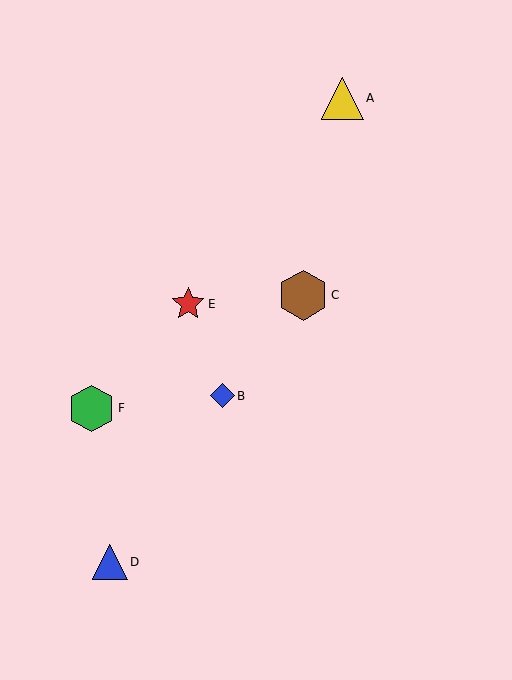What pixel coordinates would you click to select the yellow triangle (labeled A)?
Click at (342, 98) to select the yellow triangle A.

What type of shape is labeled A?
Shape A is a yellow triangle.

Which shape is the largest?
The brown hexagon (labeled C) is the largest.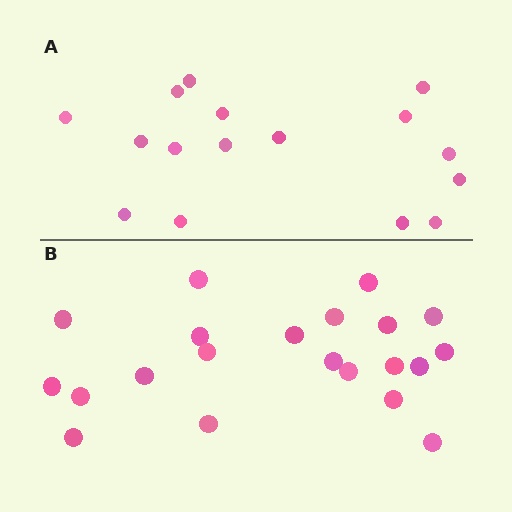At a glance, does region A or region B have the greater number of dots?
Region B (the bottom region) has more dots.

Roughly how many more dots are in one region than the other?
Region B has about 5 more dots than region A.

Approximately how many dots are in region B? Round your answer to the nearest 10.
About 20 dots. (The exact count is 21, which rounds to 20.)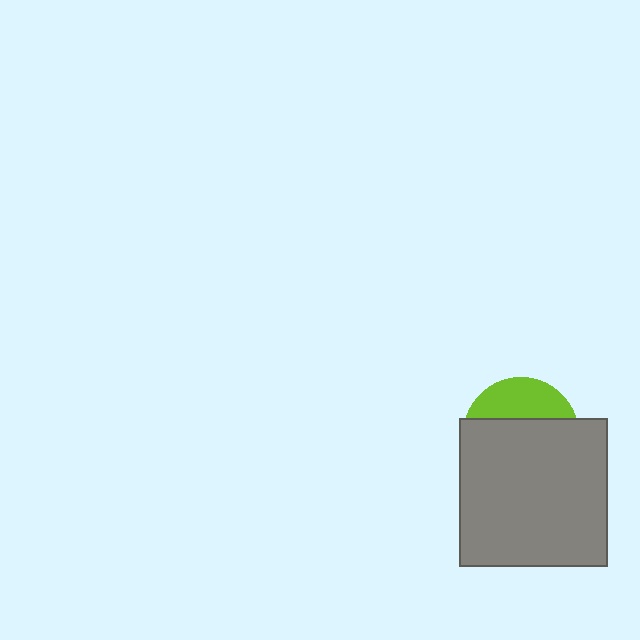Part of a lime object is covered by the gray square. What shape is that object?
It is a circle.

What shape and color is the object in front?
The object in front is a gray square.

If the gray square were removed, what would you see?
You would see the complete lime circle.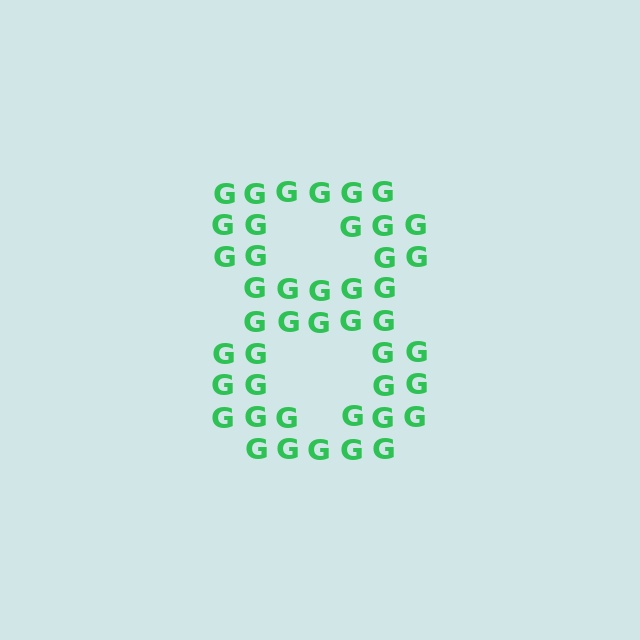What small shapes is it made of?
It is made of small letter G's.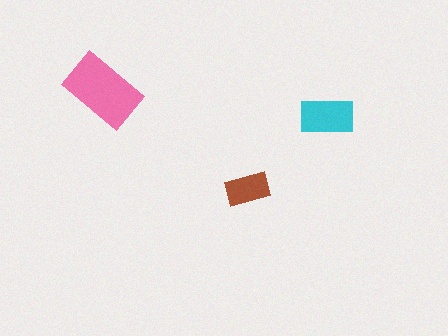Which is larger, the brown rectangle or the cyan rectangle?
The cyan one.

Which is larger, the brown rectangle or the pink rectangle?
The pink one.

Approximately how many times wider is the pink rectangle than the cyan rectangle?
About 1.5 times wider.